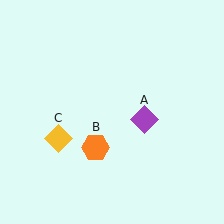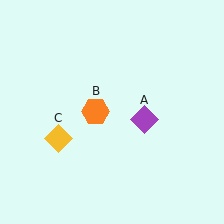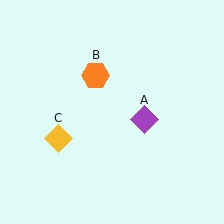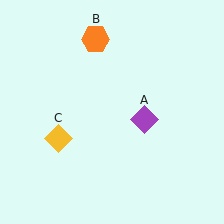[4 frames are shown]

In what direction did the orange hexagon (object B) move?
The orange hexagon (object B) moved up.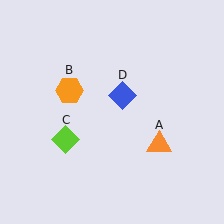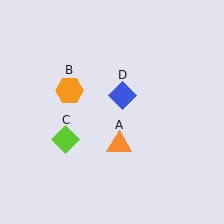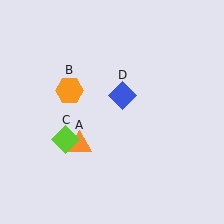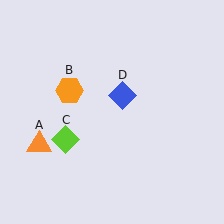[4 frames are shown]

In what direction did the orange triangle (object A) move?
The orange triangle (object A) moved left.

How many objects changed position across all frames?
1 object changed position: orange triangle (object A).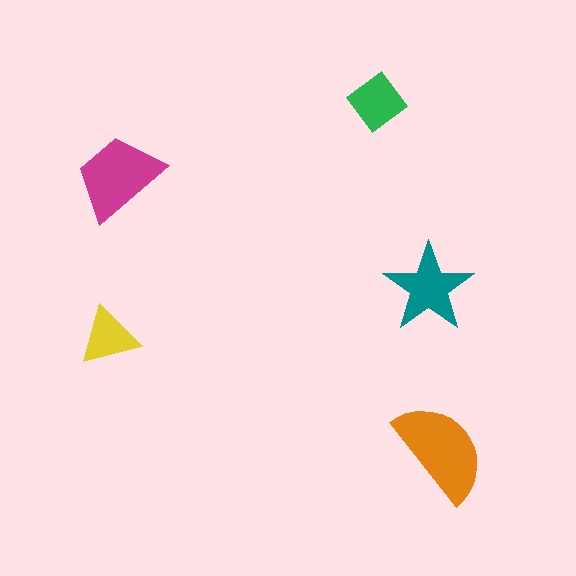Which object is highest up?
The green diamond is topmost.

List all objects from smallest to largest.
The yellow triangle, the green diamond, the teal star, the magenta trapezoid, the orange semicircle.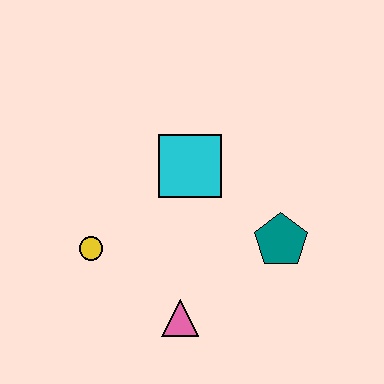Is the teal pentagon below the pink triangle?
No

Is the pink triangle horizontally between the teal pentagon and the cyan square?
No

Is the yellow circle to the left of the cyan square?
Yes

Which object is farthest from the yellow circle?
The teal pentagon is farthest from the yellow circle.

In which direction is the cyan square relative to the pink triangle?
The cyan square is above the pink triangle.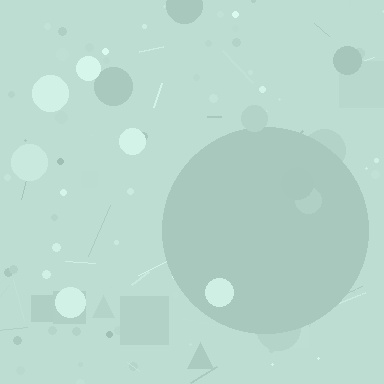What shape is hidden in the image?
A circle is hidden in the image.